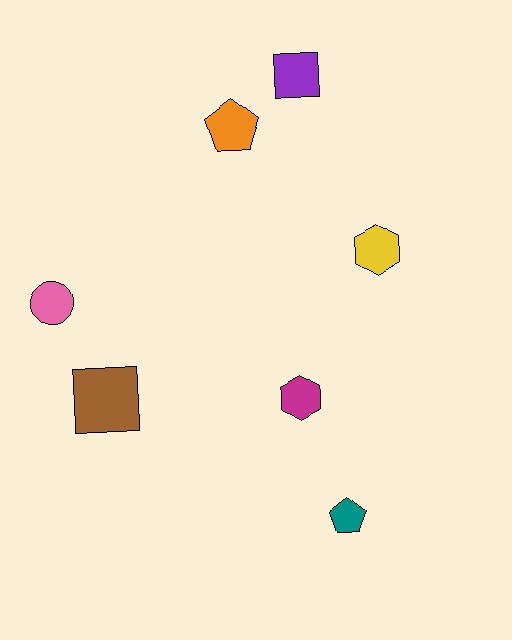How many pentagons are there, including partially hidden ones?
There are 2 pentagons.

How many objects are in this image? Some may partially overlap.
There are 7 objects.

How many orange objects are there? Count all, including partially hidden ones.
There is 1 orange object.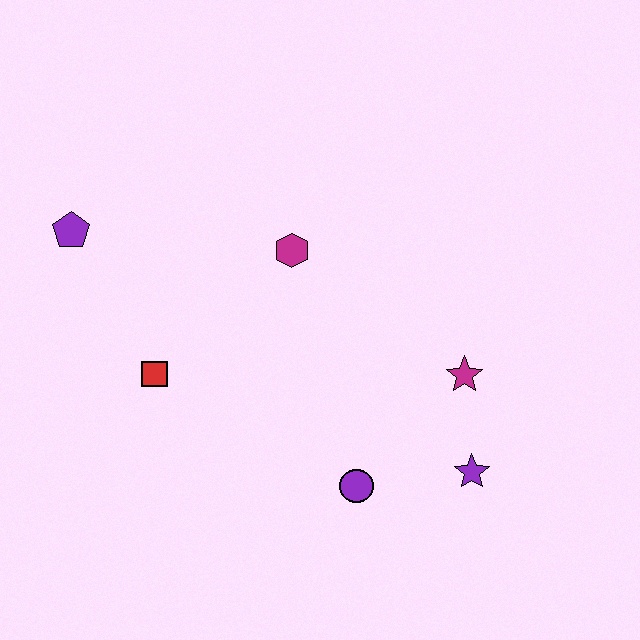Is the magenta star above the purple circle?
Yes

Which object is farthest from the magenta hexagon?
The purple star is farthest from the magenta hexagon.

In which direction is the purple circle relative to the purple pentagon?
The purple circle is to the right of the purple pentagon.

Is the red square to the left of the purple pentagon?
No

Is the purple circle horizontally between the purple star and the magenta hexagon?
Yes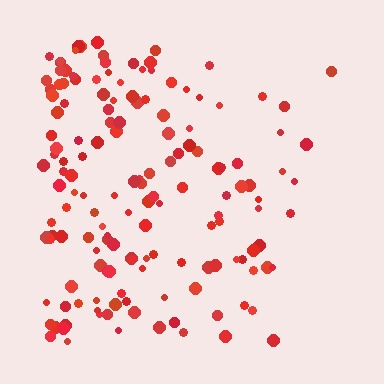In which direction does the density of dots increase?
From right to left, with the left side densest.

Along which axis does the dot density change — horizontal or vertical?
Horizontal.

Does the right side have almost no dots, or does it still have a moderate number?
Still a moderate number, just noticeably fewer than the left.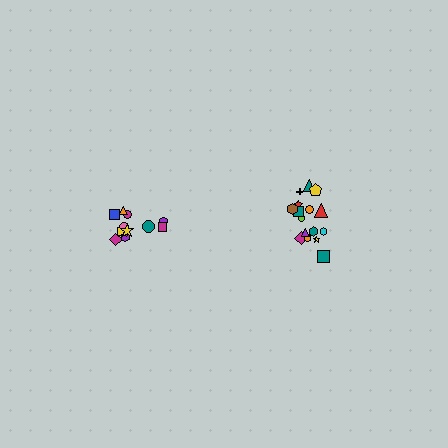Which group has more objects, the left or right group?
The right group.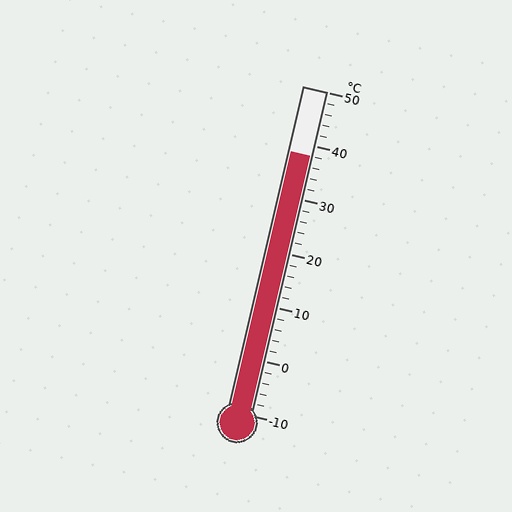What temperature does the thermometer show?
The thermometer shows approximately 38°C.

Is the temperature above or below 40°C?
The temperature is below 40°C.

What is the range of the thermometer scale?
The thermometer scale ranges from -10°C to 50°C.